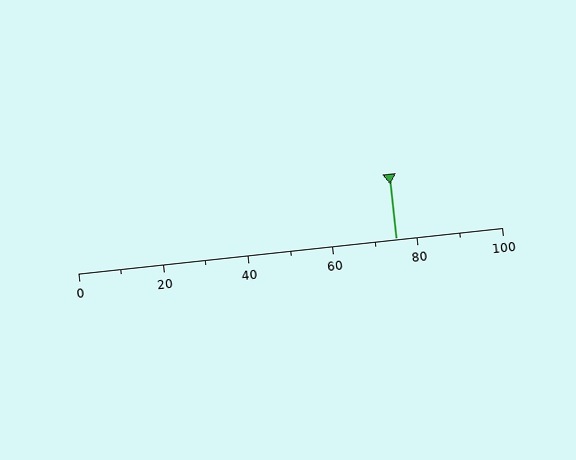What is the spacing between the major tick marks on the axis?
The major ticks are spaced 20 apart.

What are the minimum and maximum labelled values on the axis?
The axis runs from 0 to 100.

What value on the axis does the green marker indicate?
The marker indicates approximately 75.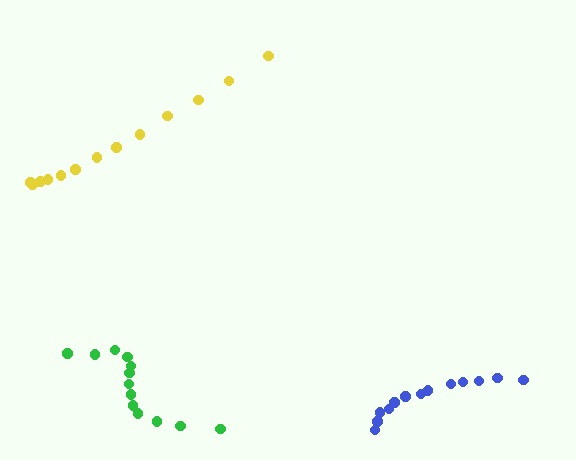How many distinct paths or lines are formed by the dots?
There are 3 distinct paths.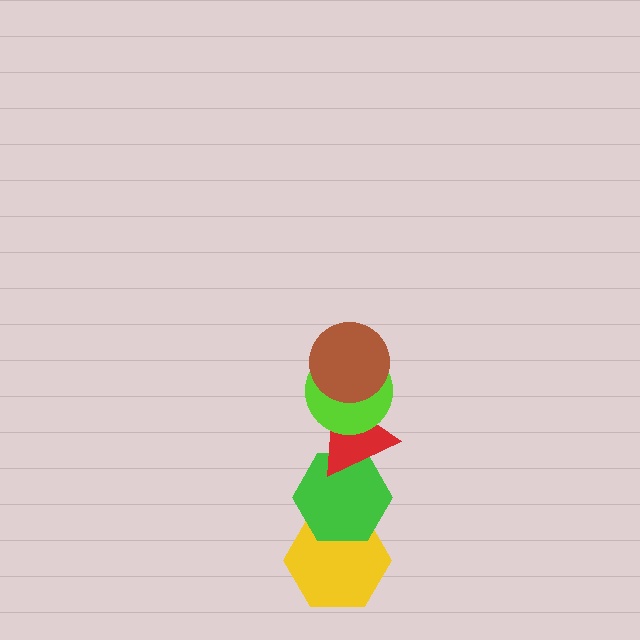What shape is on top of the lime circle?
The brown circle is on top of the lime circle.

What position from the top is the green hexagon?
The green hexagon is 4th from the top.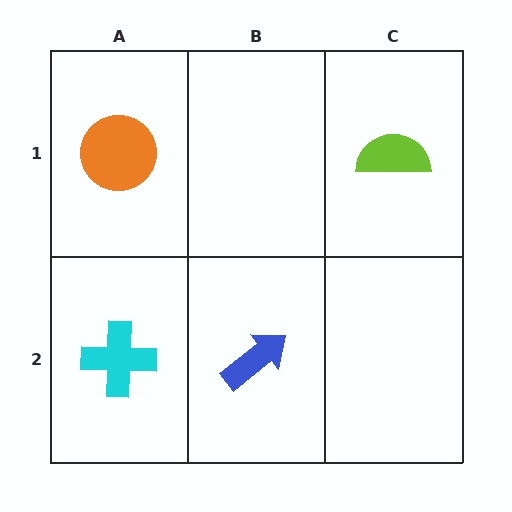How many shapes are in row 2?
2 shapes.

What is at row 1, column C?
A lime semicircle.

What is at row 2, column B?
A blue arrow.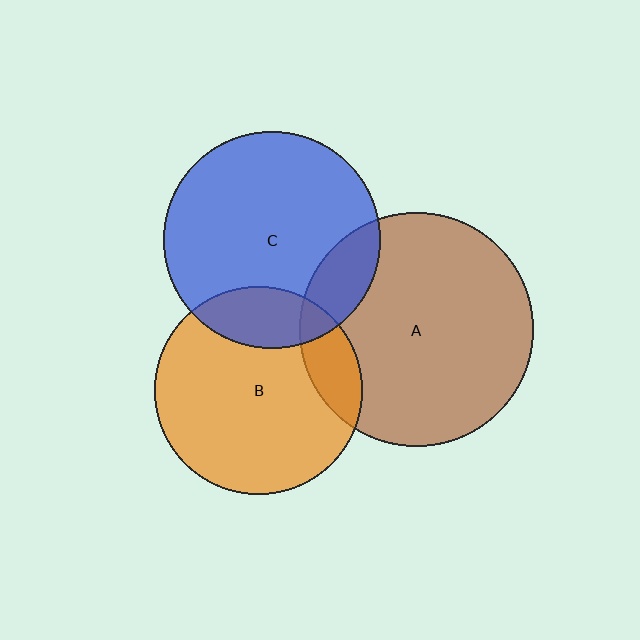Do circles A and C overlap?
Yes.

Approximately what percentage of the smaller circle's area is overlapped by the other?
Approximately 15%.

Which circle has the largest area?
Circle A (brown).